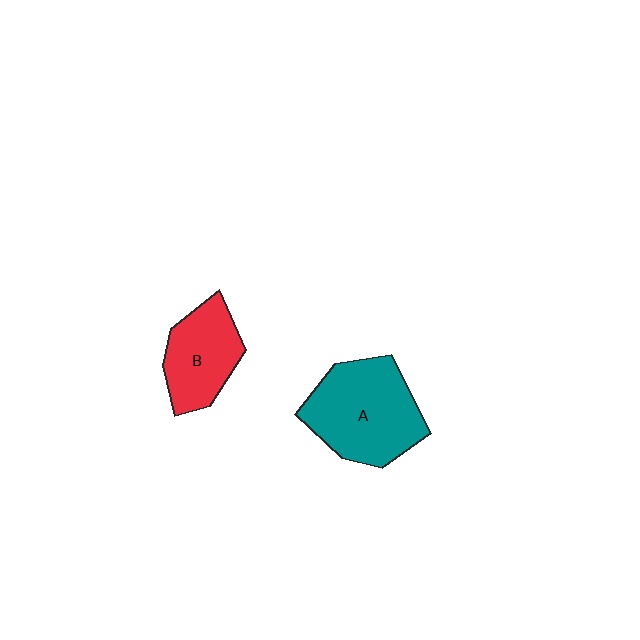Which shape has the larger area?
Shape A (teal).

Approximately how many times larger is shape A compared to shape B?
Approximately 1.5 times.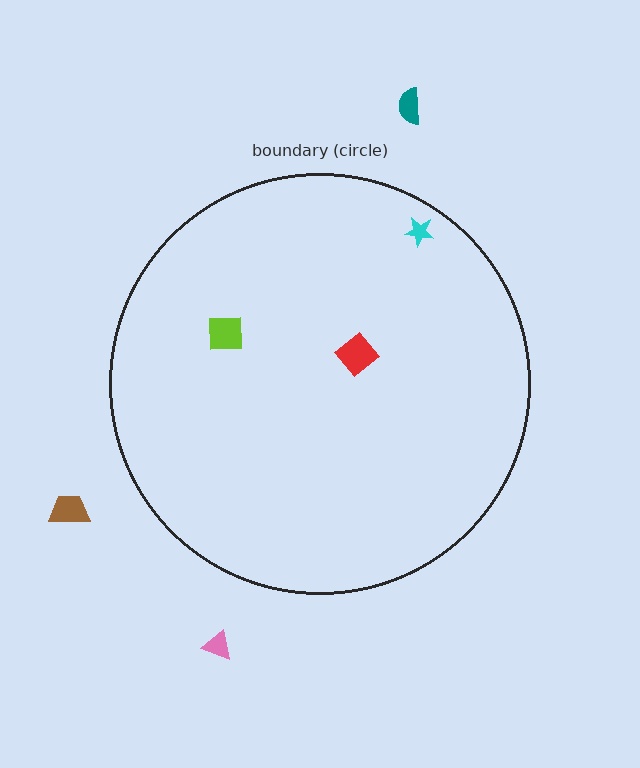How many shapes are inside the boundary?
3 inside, 3 outside.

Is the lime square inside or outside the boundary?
Inside.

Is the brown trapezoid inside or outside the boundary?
Outside.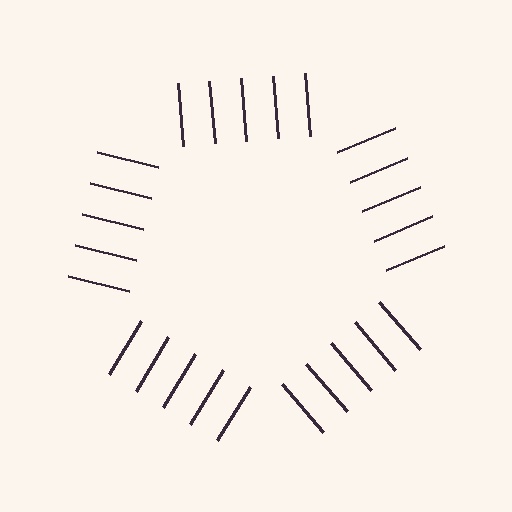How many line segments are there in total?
25 — 5 along each of the 5 edges.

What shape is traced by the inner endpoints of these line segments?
An illusory pentagon — the line segments terminate on its edges but no continuous stroke is drawn.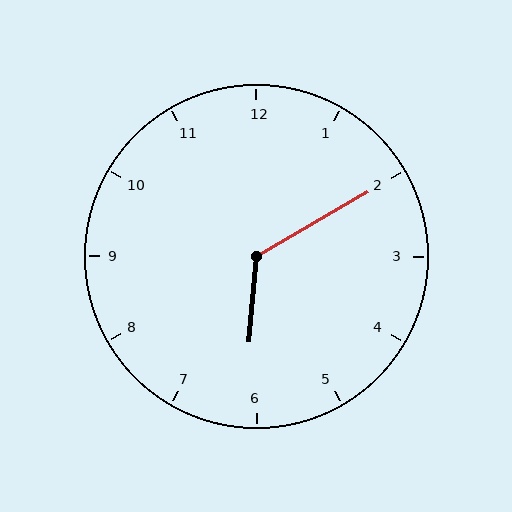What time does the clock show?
6:10.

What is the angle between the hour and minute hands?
Approximately 125 degrees.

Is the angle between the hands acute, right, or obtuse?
It is obtuse.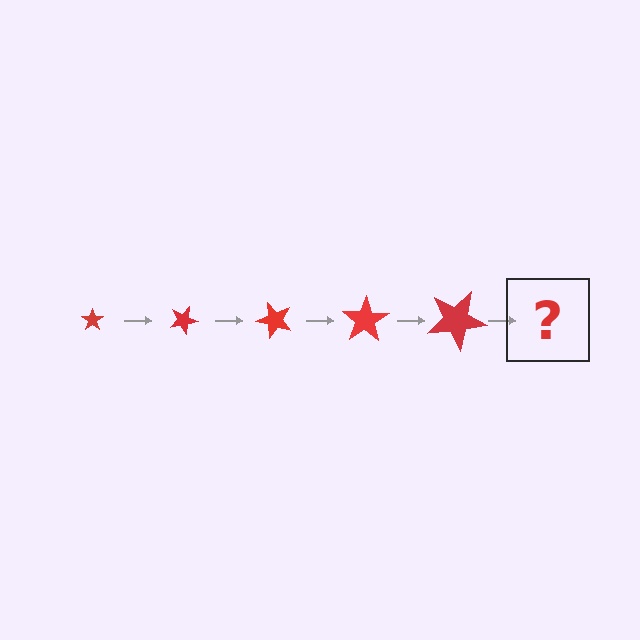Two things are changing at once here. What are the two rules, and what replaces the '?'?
The two rules are that the star grows larger each step and it rotates 25 degrees each step. The '?' should be a star, larger than the previous one and rotated 125 degrees from the start.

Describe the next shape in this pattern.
It should be a star, larger than the previous one and rotated 125 degrees from the start.